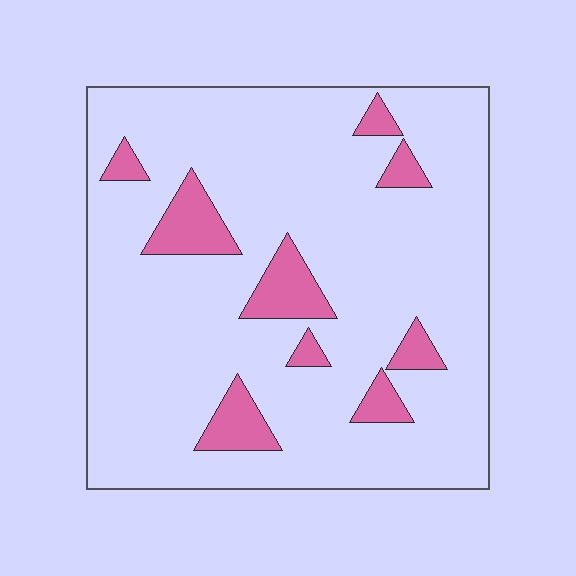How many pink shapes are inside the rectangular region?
9.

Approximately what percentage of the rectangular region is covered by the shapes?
Approximately 15%.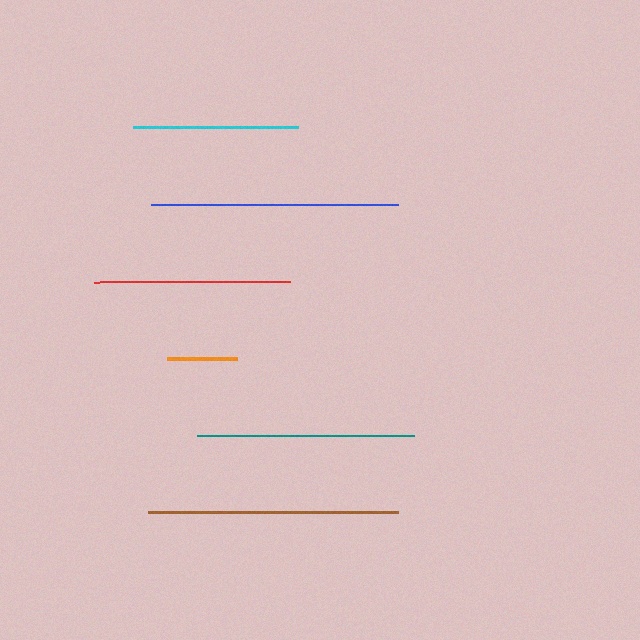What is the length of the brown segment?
The brown segment is approximately 250 pixels long.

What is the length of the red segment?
The red segment is approximately 196 pixels long.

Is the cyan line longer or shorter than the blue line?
The blue line is longer than the cyan line.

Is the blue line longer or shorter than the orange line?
The blue line is longer than the orange line.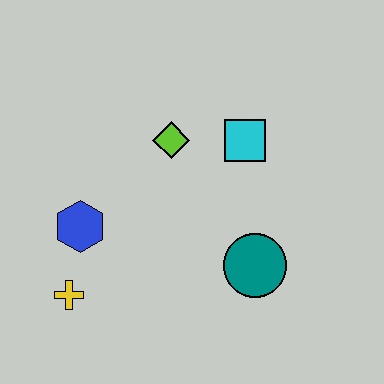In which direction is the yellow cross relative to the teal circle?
The yellow cross is to the left of the teal circle.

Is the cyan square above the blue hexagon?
Yes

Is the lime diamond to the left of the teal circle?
Yes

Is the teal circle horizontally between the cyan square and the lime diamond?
No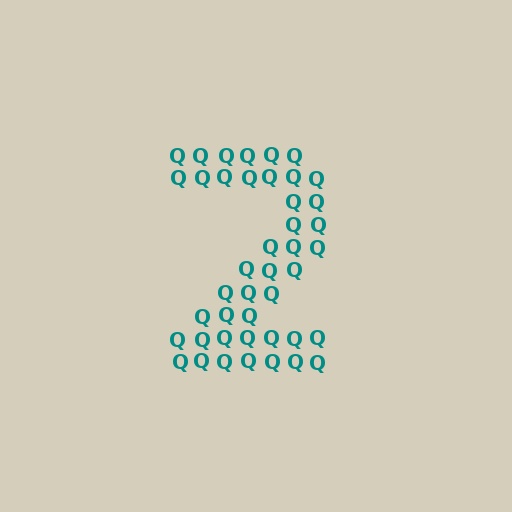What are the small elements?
The small elements are letter Q's.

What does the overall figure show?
The overall figure shows the digit 2.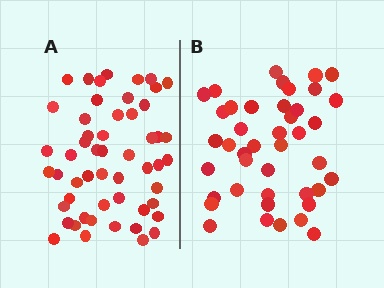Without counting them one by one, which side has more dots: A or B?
Region A (the left region) has more dots.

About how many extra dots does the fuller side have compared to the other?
Region A has roughly 12 or so more dots than region B.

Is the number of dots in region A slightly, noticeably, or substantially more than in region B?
Region A has noticeably more, but not dramatically so. The ratio is roughly 1.3 to 1.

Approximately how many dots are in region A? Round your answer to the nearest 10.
About 50 dots. (The exact count is 53, which rounds to 50.)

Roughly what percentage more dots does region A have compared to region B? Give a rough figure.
About 25% more.